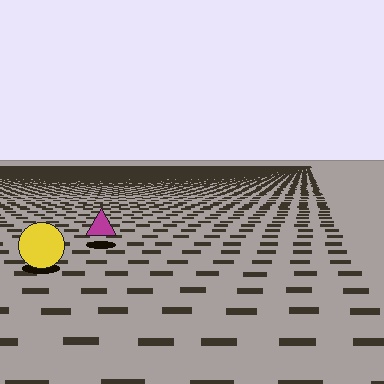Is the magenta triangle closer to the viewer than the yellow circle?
No. The yellow circle is closer — you can tell from the texture gradient: the ground texture is coarser near it.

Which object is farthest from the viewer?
The magenta triangle is farthest from the viewer. It appears smaller and the ground texture around it is denser.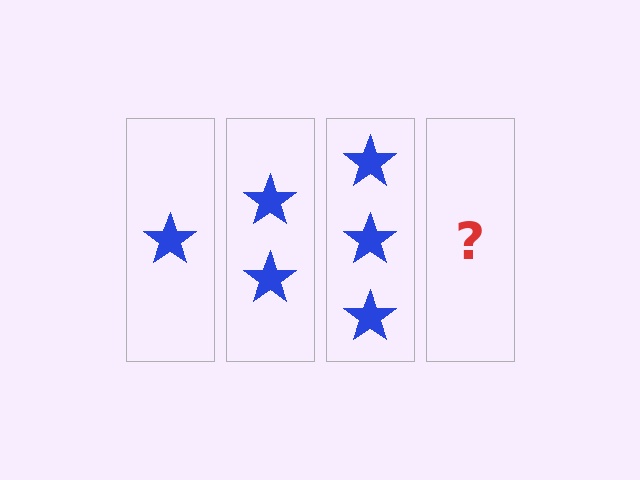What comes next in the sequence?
The next element should be 4 stars.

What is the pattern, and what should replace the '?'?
The pattern is that each step adds one more star. The '?' should be 4 stars.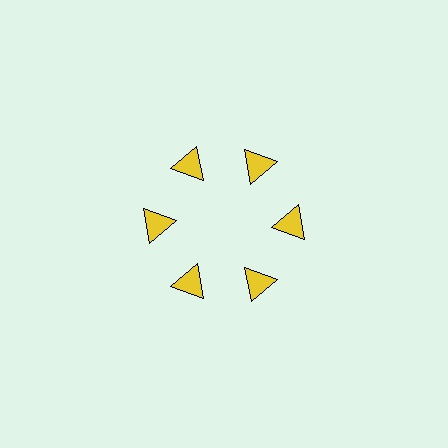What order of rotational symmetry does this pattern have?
This pattern has 6-fold rotational symmetry.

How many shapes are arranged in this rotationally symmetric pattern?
There are 6 shapes, arranged in 6 groups of 1.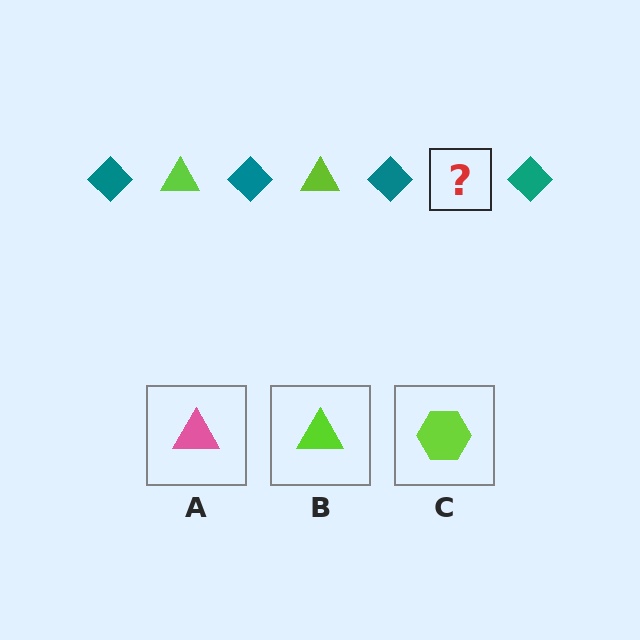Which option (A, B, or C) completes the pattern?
B.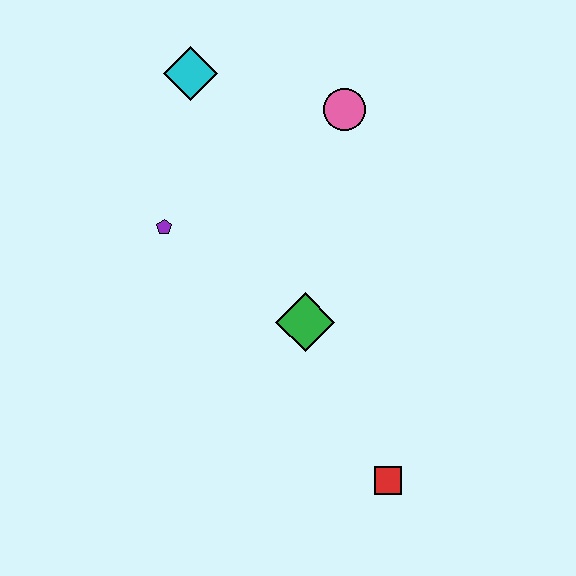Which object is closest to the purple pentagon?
The cyan diamond is closest to the purple pentagon.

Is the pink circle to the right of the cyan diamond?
Yes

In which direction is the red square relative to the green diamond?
The red square is below the green diamond.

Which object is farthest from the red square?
The cyan diamond is farthest from the red square.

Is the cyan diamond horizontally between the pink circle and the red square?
No